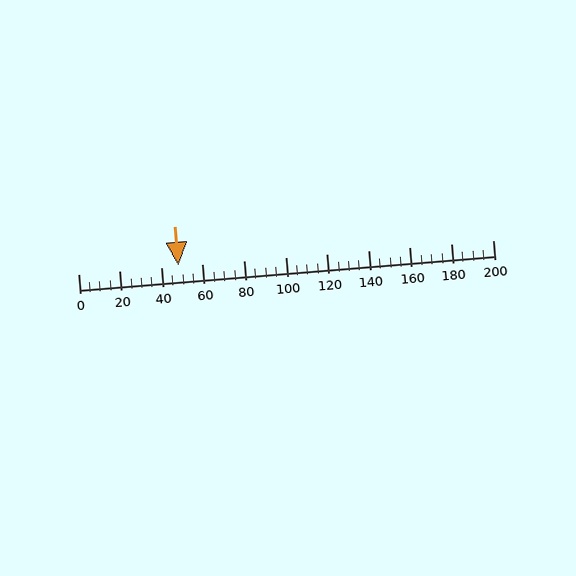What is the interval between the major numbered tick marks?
The major tick marks are spaced 20 units apart.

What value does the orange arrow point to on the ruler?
The orange arrow points to approximately 48.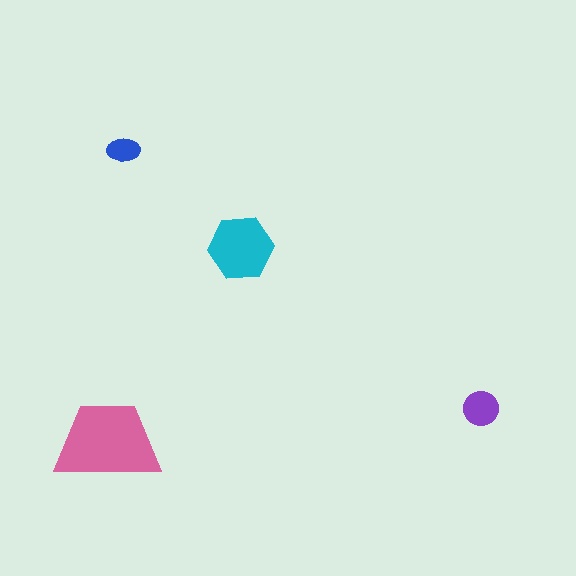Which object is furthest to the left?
The pink trapezoid is leftmost.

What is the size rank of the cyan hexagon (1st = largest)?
2nd.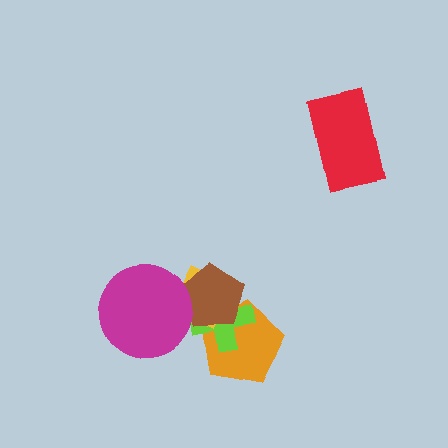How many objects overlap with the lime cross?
3 objects overlap with the lime cross.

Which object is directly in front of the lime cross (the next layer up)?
The yellow cross is directly in front of the lime cross.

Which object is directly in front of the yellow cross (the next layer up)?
The brown pentagon is directly in front of the yellow cross.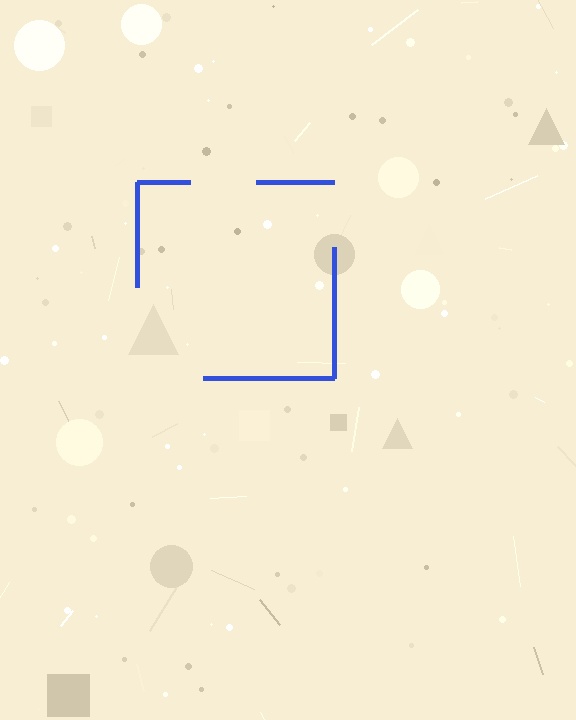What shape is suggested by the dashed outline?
The dashed outline suggests a square.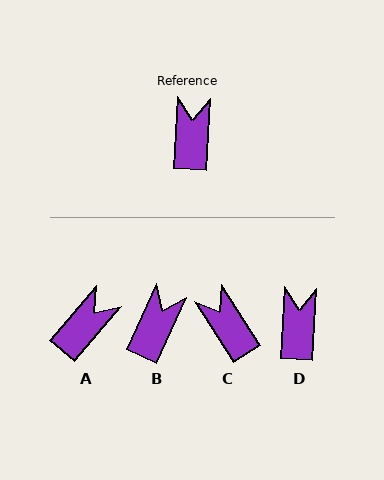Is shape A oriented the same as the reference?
No, it is off by about 38 degrees.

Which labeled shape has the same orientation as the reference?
D.